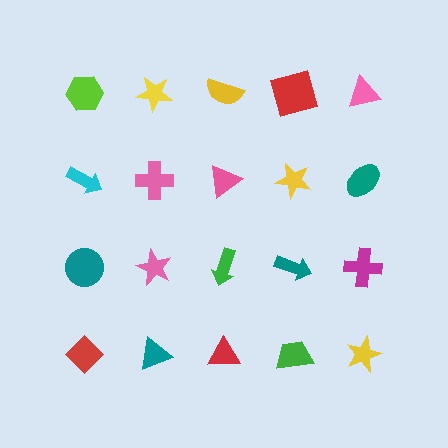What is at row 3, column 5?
A magenta cross.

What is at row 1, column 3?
A yellow semicircle.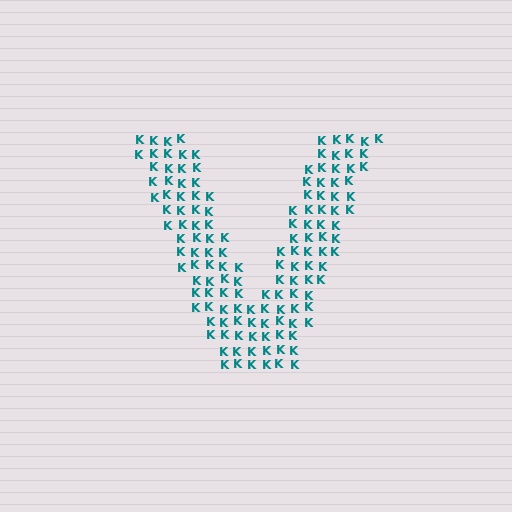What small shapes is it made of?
It is made of small letter K's.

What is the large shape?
The large shape is the letter V.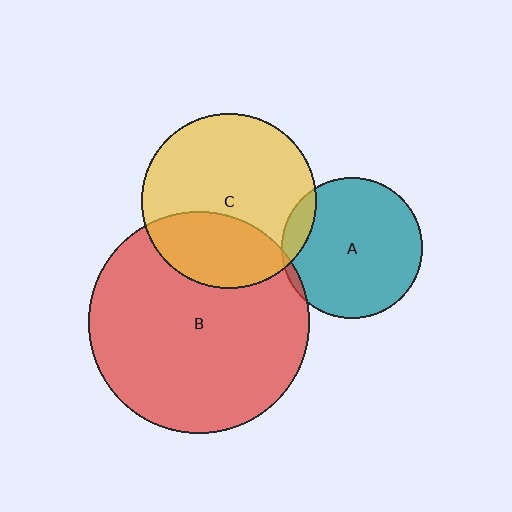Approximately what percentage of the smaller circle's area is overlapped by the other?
Approximately 30%.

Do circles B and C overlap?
Yes.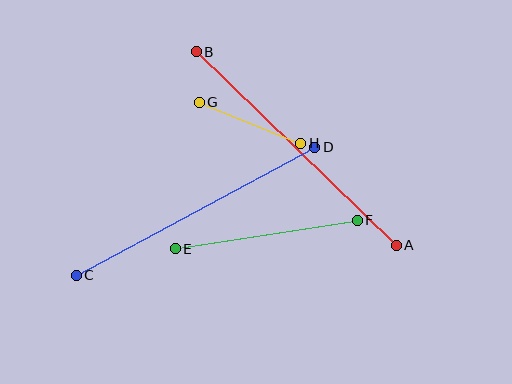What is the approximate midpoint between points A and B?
The midpoint is at approximately (296, 148) pixels.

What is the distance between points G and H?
The distance is approximately 109 pixels.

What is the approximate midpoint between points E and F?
The midpoint is at approximately (266, 234) pixels.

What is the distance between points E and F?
The distance is approximately 184 pixels.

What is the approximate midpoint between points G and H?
The midpoint is at approximately (250, 123) pixels.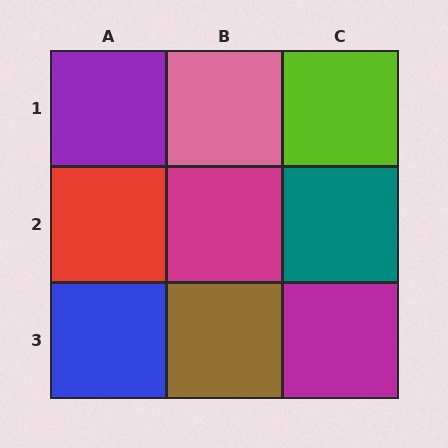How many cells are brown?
1 cell is brown.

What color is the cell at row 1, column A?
Purple.